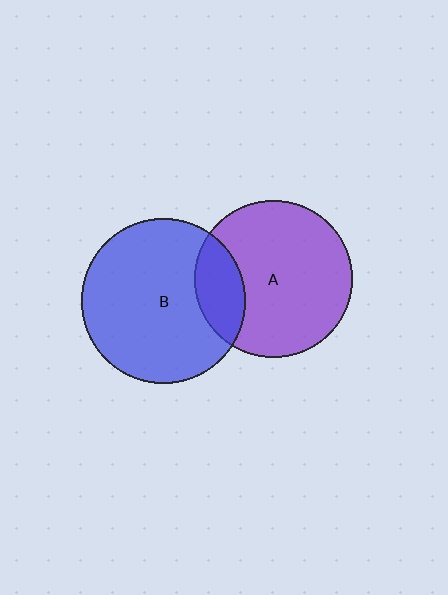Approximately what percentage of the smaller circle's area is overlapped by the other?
Approximately 20%.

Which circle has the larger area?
Circle B (blue).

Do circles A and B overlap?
Yes.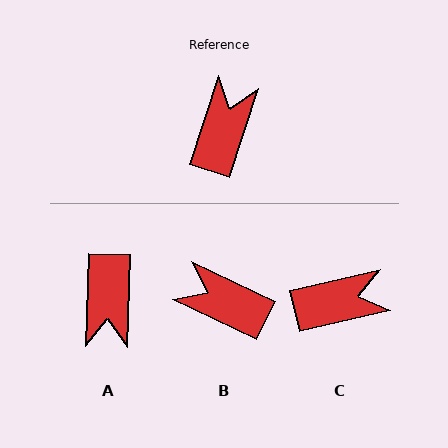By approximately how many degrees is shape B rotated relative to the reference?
Approximately 82 degrees counter-clockwise.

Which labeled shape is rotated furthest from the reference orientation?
A, about 164 degrees away.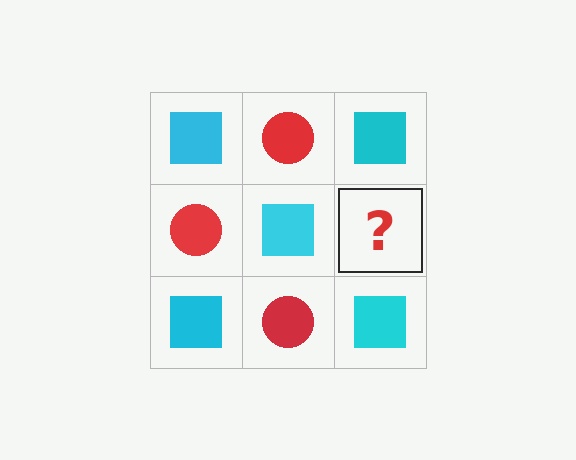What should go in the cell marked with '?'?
The missing cell should contain a red circle.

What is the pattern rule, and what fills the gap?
The rule is that it alternates cyan square and red circle in a checkerboard pattern. The gap should be filled with a red circle.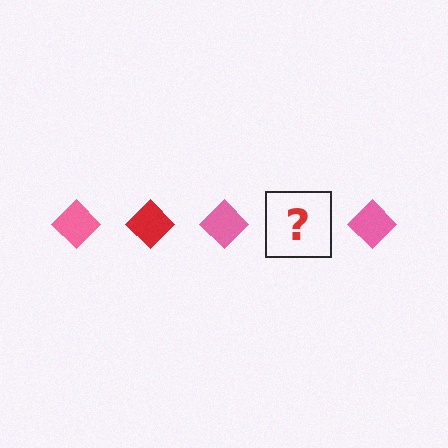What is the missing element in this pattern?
The missing element is a red diamond.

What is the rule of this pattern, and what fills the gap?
The rule is that the pattern cycles through pink, red diamonds. The gap should be filled with a red diamond.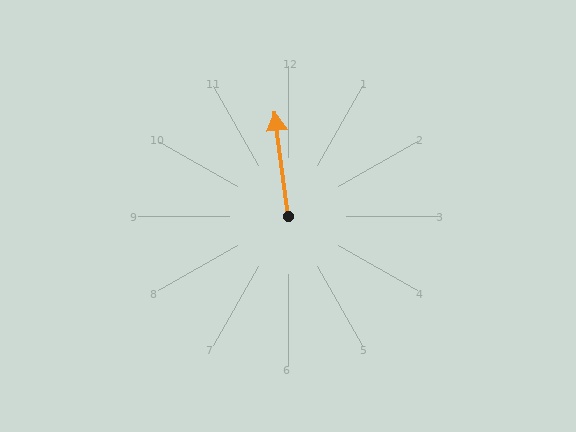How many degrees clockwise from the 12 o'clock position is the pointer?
Approximately 352 degrees.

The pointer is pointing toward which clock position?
Roughly 12 o'clock.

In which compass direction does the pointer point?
North.